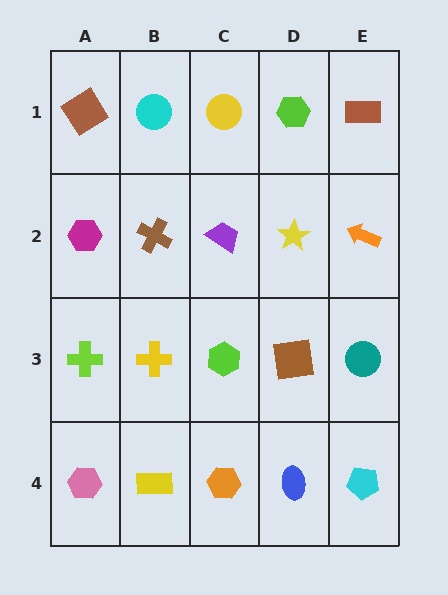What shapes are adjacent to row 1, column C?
A purple trapezoid (row 2, column C), a cyan circle (row 1, column B), a lime hexagon (row 1, column D).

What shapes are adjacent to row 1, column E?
An orange arrow (row 2, column E), a lime hexagon (row 1, column D).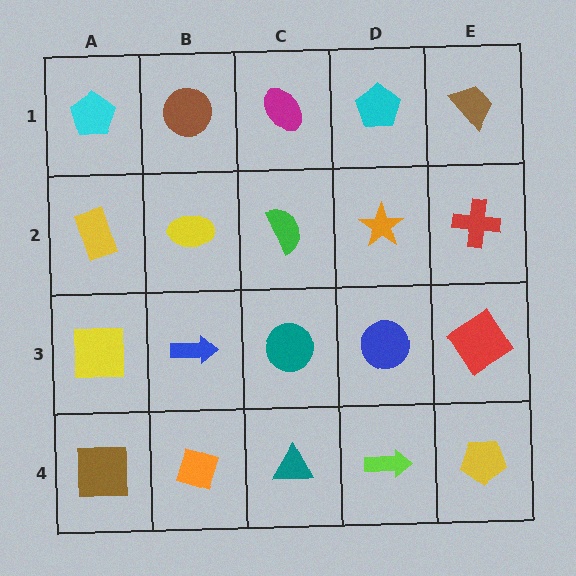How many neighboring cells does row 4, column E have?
2.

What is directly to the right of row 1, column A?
A brown circle.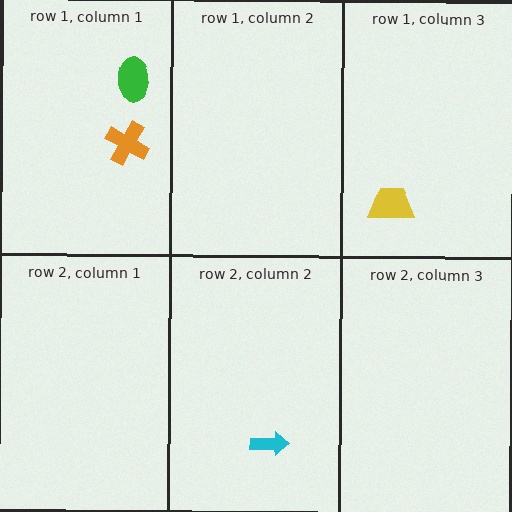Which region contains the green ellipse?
The row 1, column 1 region.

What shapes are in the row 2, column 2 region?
The cyan arrow.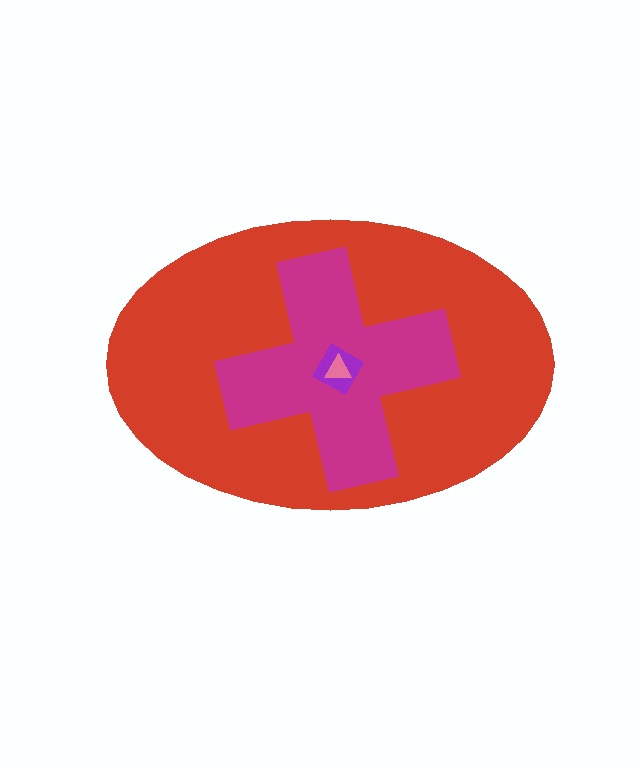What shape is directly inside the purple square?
The pink triangle.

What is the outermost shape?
The red ellipse.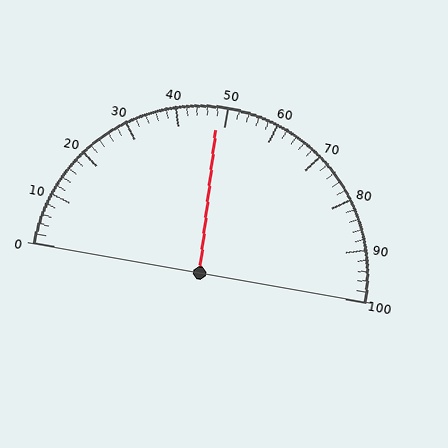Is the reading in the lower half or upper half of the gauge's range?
The reading is in the lower half of the range (0 to 100).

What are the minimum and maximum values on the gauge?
The gauge ranges from 0 to 100.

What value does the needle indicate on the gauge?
The needle indicates approximately 48.